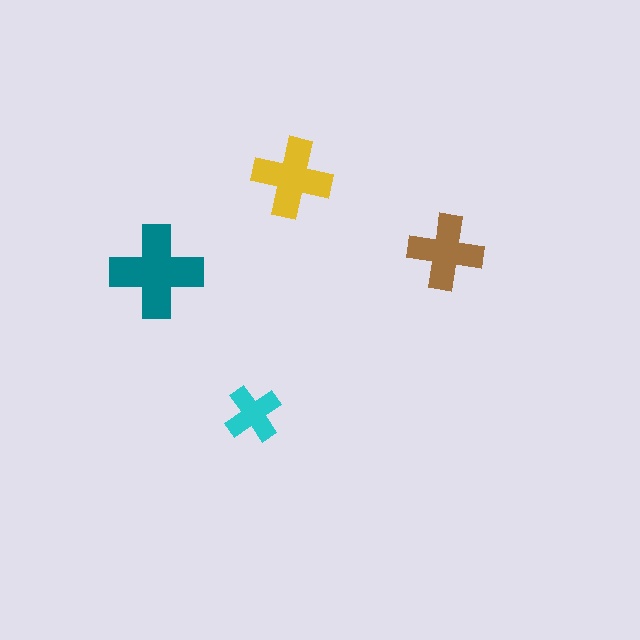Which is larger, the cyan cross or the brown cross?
The brown one.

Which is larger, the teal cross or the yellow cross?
The teal one.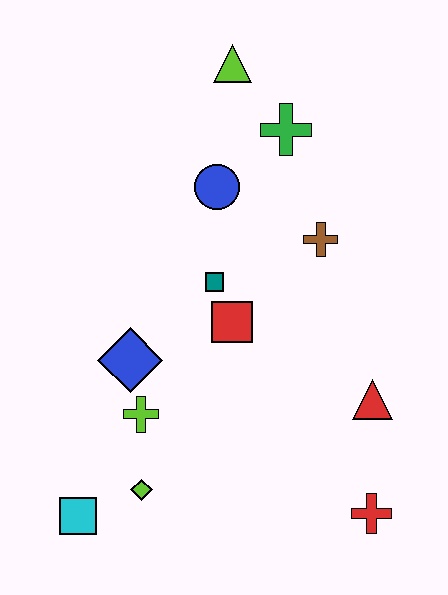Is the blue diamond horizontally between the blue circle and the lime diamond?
No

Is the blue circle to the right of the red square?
No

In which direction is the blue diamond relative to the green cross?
The blue diamond is below the green cross.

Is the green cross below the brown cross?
No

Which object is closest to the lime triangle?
The green cross is closest to the lime triangle.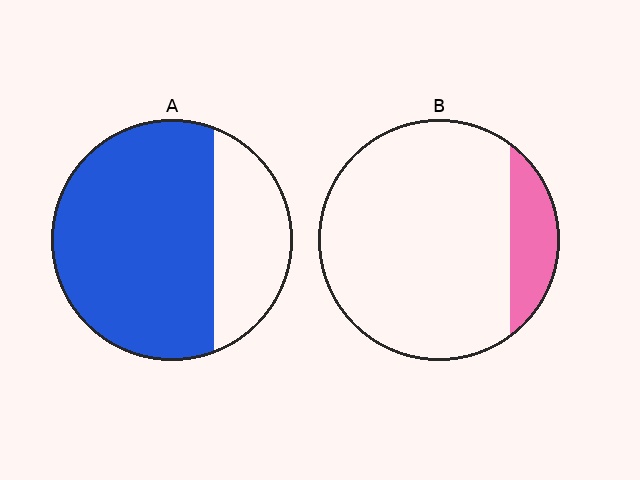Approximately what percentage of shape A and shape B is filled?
A is approximately 70% and B is approximately 15%.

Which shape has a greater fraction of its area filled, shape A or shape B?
Shape A.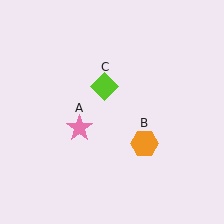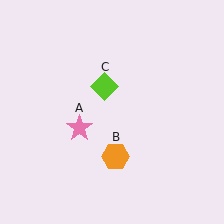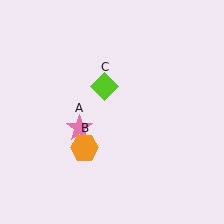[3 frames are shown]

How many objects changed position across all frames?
1 object changed position: orange hexagon (object B).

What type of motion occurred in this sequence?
The orange hexagon (object B) rotated clockwise around the center of the scene.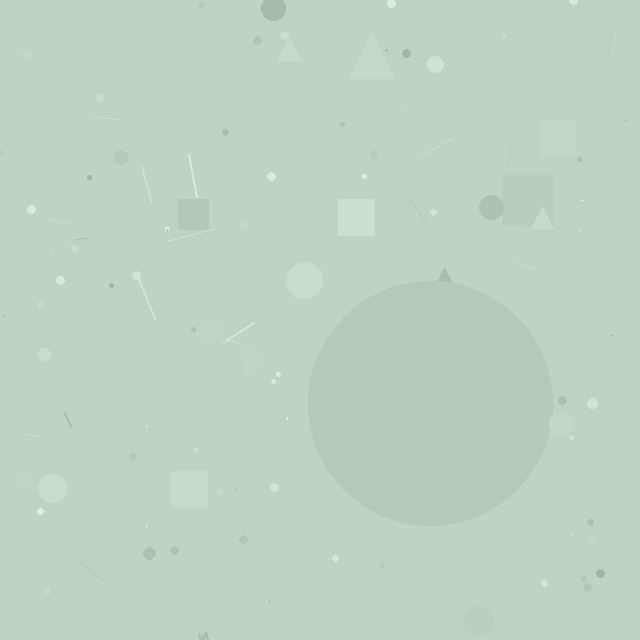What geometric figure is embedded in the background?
A circle is embedded in the background.